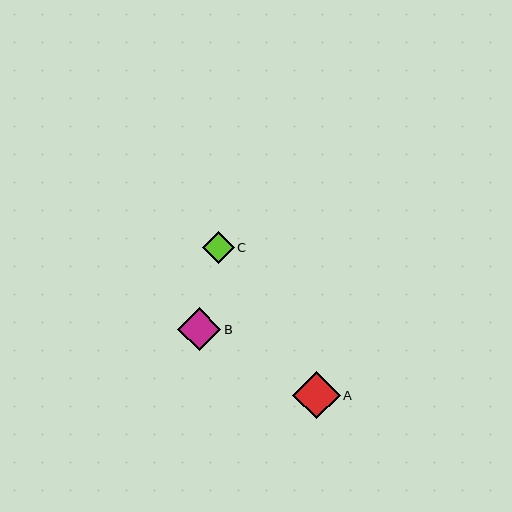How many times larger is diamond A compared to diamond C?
Diamond A is approximately 1.5 times the size of diamond C.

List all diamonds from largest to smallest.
From largest to smallest: A, B, C.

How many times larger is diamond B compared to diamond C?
Diamond B is approximately 1.3 times the size of diamond C.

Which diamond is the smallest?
Diamond C is the smallest with a size of approximately 32 pixels.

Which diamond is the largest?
Diamond A is the largest with a size of approximately 47 pixels.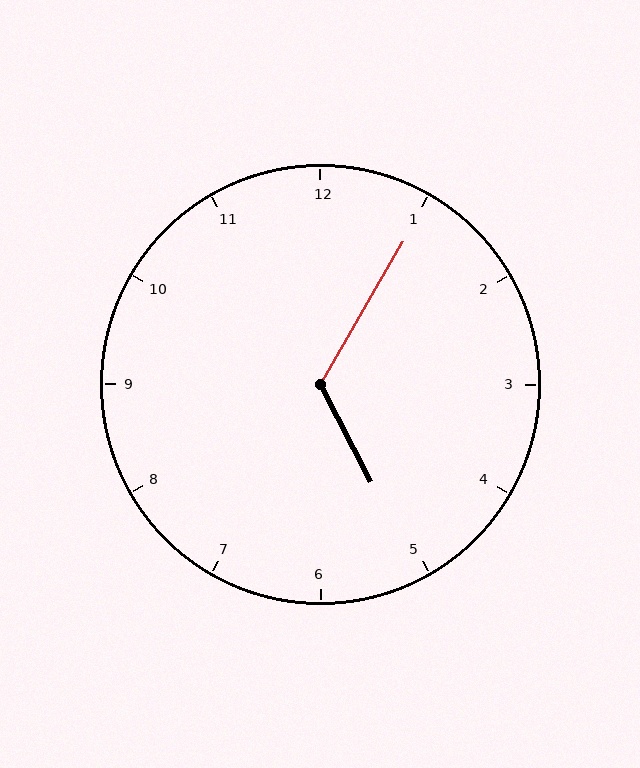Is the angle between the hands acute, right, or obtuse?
It is obtuse.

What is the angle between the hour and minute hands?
Approximately 122 degrees.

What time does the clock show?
5:05.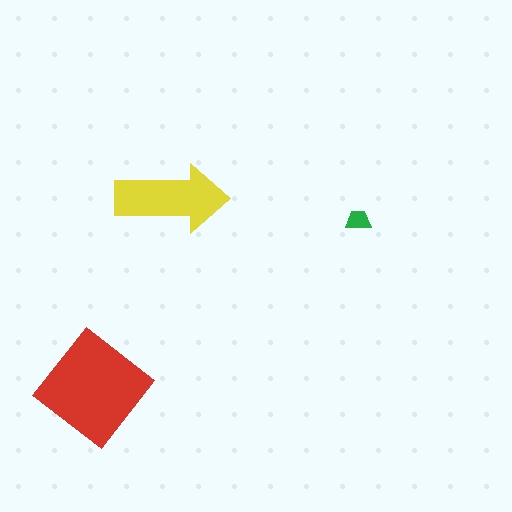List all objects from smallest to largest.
The green trapezoid, the yellow arrow, the red diamond.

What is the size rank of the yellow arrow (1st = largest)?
2nd.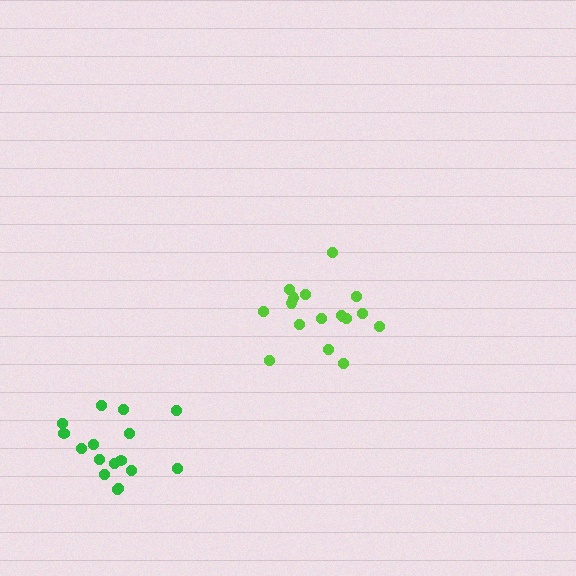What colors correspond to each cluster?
The clusters are colored: lime, green.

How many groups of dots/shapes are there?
There are 2 groups.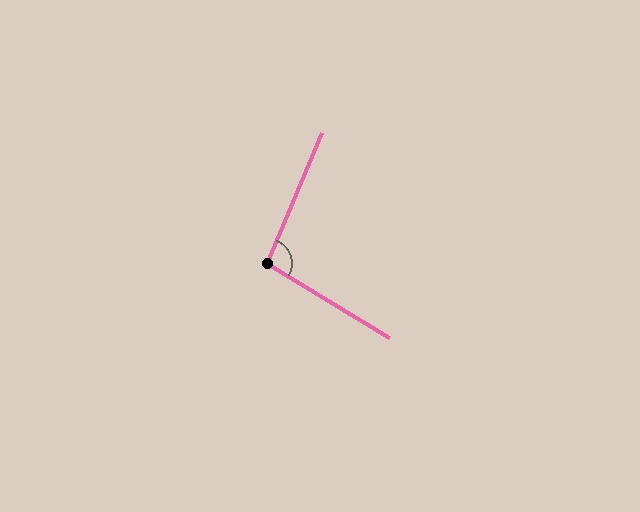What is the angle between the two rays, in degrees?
Approximately 98 degrees.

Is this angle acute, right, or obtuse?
It is obtuse.